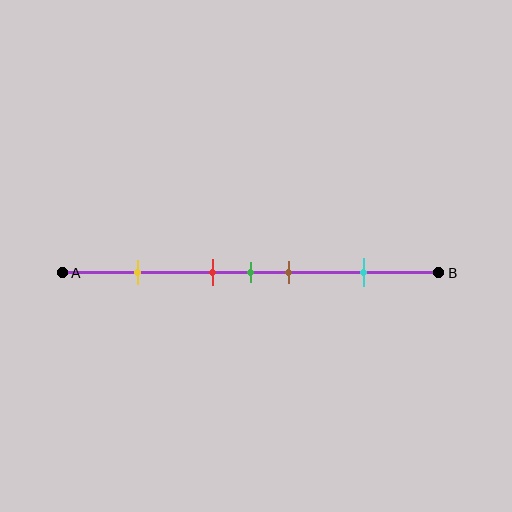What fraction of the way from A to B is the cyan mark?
The cyan mark is approximately 80% (0.8) of the way from A to B.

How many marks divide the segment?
There are 5 marks dividing the segment.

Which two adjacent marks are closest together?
The red and green marks are the closest adjacent pair.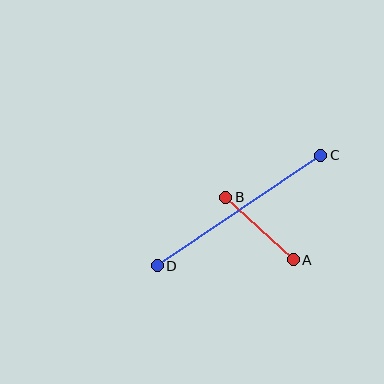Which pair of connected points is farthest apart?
Points C and D are farthest apart.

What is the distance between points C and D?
The distance is approximately 197 pixels.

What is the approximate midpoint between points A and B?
The midpoint is at approximately (259, 228) pixels.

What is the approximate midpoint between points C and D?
The midpoint is at approximately (239, 211) pixels.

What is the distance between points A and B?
The distance is approximately 92 pixels.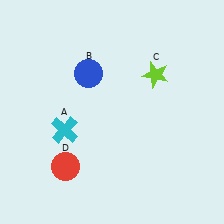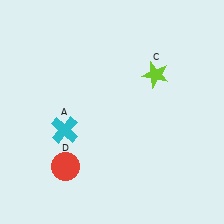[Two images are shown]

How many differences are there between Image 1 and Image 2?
There is 1 difference between the two images.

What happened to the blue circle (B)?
The blue circle (B) was removed in Image 2. It was in the top-left area of Image 1.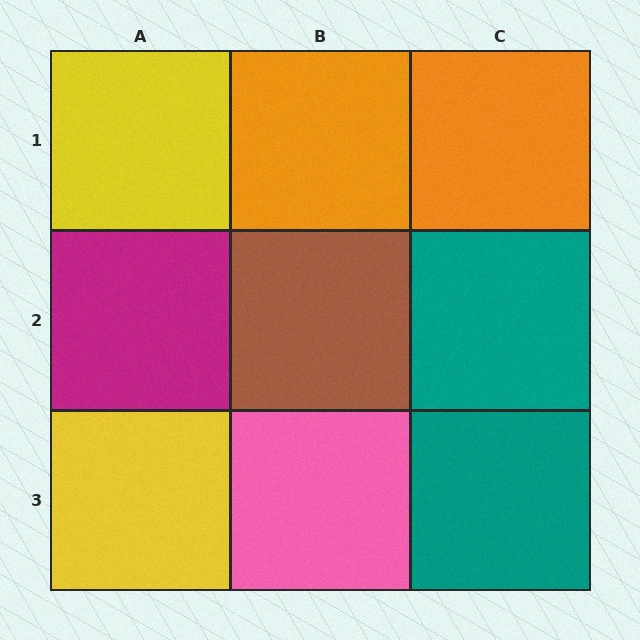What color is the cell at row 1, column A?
Yellow.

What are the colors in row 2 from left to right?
Magenta, brown, teal.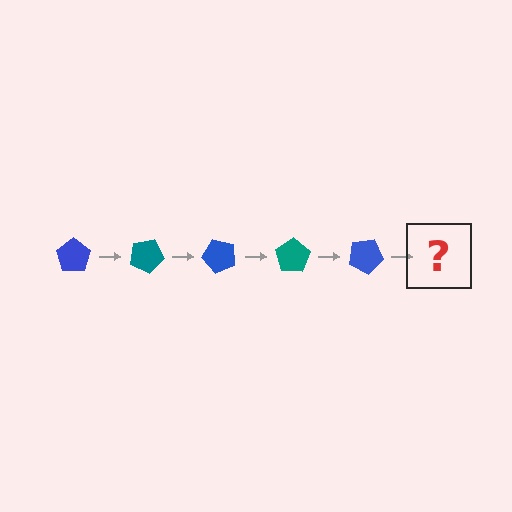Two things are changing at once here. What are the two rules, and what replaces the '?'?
The two rules are that it rotates 25 degrees each step and the color cycles through blue and teal. The '?' should be a teal pentagon, rotated 125 degrees from the start.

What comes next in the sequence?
The next element should be a teal pentagon, rotated 125 degrees from the start.